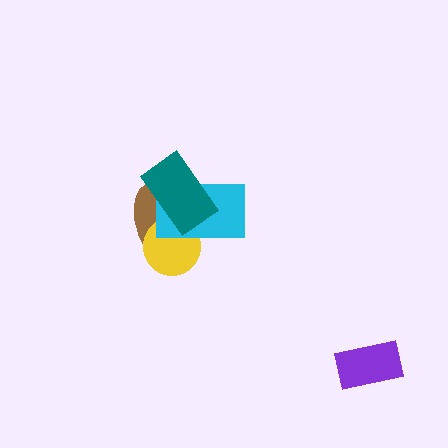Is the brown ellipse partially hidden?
Yes, it is partially covered by another shape.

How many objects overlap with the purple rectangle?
0 objects overlap with the purple rectangle.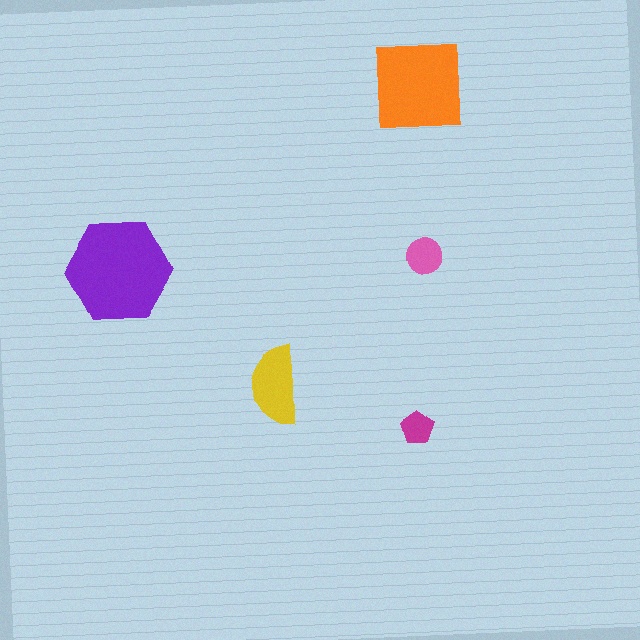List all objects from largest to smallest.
The purple hexagon, the orange square, the yellow semicircle, the pink circle, the magenta pentagon.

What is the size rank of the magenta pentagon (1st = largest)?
5th.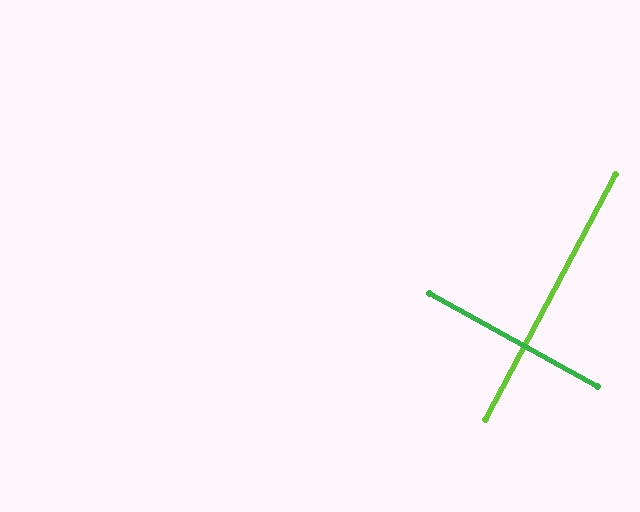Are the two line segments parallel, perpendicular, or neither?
Perpendicular — they meet at approximately 89°.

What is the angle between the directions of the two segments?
Approximately 89 degrees.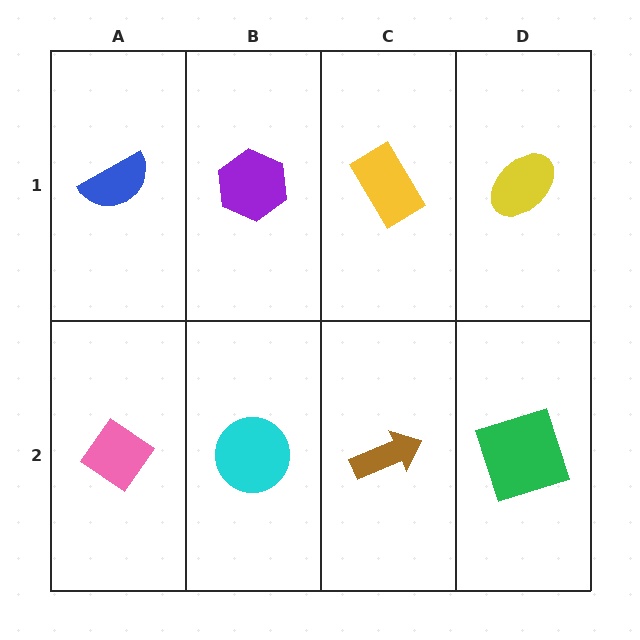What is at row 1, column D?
A yellow ellipse.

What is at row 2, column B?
A cyan circle.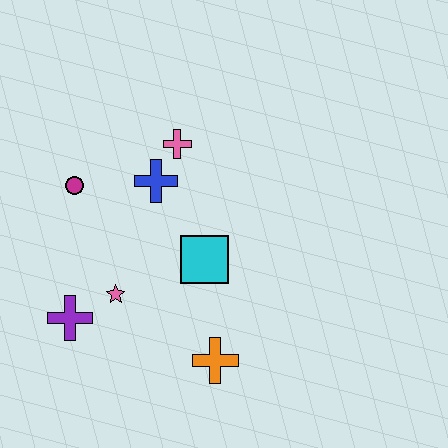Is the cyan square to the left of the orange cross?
Yes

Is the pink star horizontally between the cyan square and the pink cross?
No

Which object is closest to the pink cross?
The blue cross is closest to the pink cross.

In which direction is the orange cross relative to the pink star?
The orange cross is to the right of the pink star.